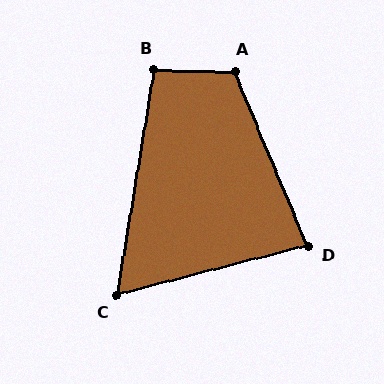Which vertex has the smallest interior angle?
C, at approximately 66 degrees.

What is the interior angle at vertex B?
Approximately 98 degrees (obtuse).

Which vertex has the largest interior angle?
A, at approximately 114 degrees.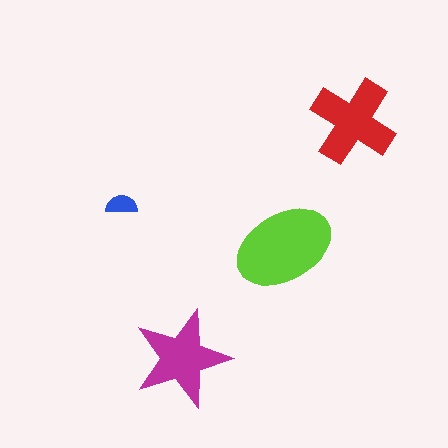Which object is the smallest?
The blue semicircle.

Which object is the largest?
The lime ellipse.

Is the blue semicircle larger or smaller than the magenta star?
Smaller.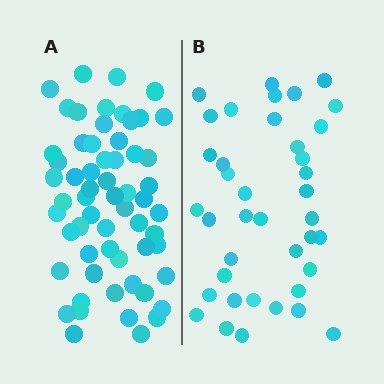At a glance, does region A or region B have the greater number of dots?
Region A (the left region) has more dots.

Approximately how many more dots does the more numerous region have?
Region A has approximately 20 more dots than region B.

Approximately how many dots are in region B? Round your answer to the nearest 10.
About 40 dots. (The exact count is 39, which rounds to 40.)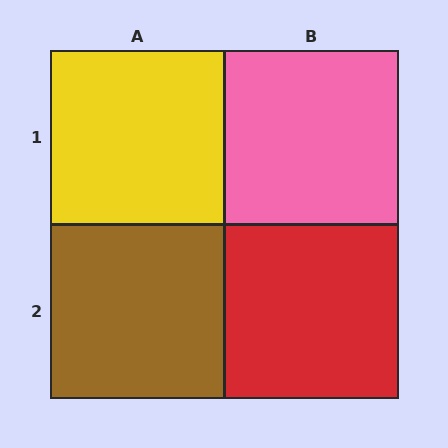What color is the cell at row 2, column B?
Red.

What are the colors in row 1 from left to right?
Yellow, pink.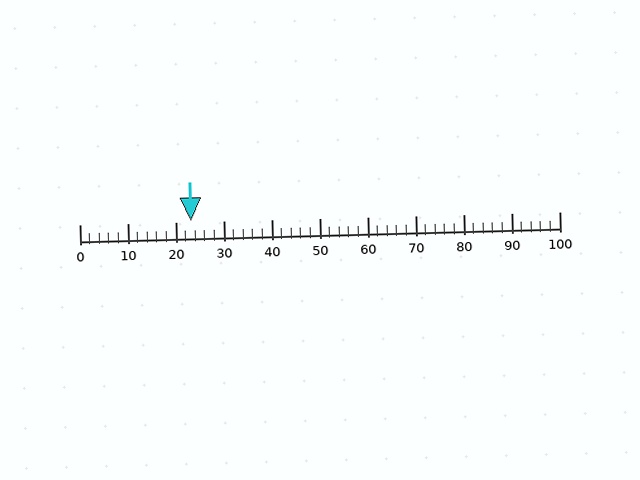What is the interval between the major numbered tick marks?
The major tick marks are spaced 10 units apart.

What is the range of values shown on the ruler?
The ruler shows values from 0 to 100.